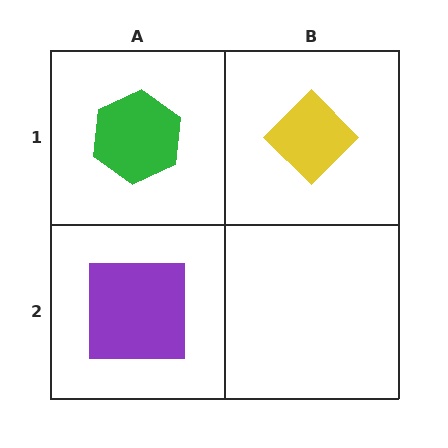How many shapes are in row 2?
1 shape.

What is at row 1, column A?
A green hexagon.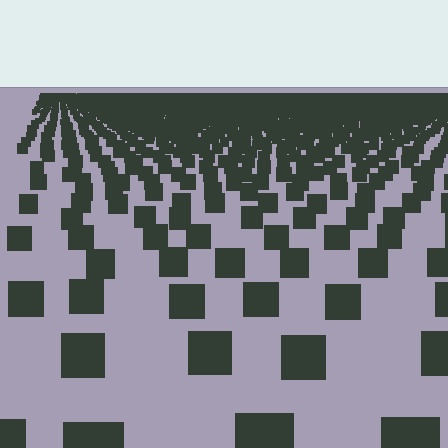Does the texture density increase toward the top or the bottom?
Density increases toward the top.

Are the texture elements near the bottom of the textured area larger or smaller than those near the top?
Larger. Near the bottom, elements are closer to the viewer and appear at a bigger on-screen size.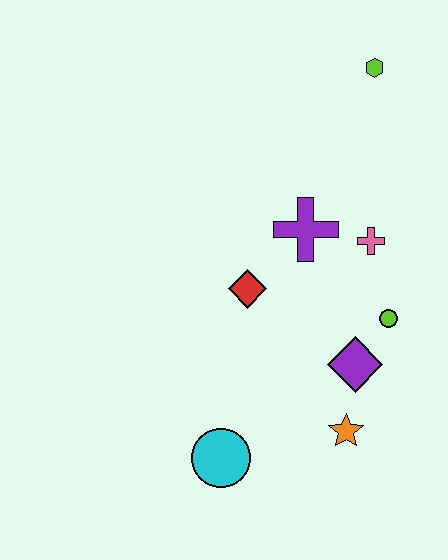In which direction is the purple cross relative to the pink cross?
The purple cross is to the left of the pink cross.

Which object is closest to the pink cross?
The purple cross is closest to the pink cross.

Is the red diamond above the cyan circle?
Yes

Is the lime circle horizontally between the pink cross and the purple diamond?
No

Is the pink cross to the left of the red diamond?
No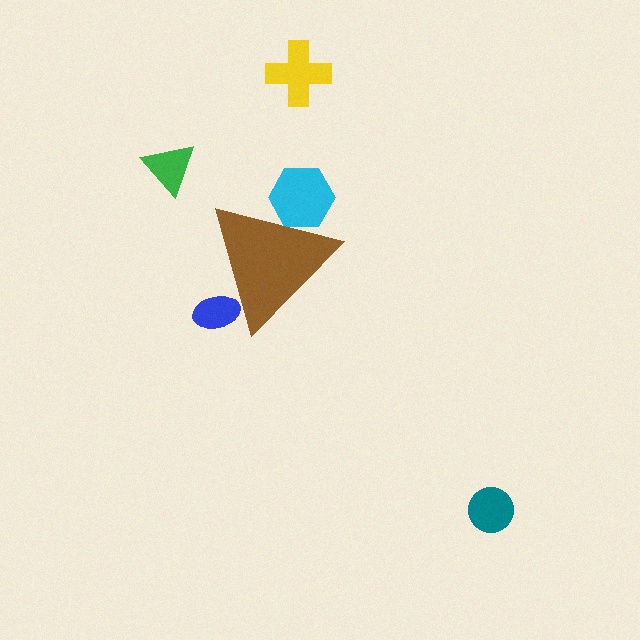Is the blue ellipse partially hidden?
Yes, the blue ellipse is partially hidden behind the brown triangle.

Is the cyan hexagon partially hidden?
Yes, the cyan hexagon is partially hidden behind the brown triangle.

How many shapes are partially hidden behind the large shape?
2 shapes are partially hidden.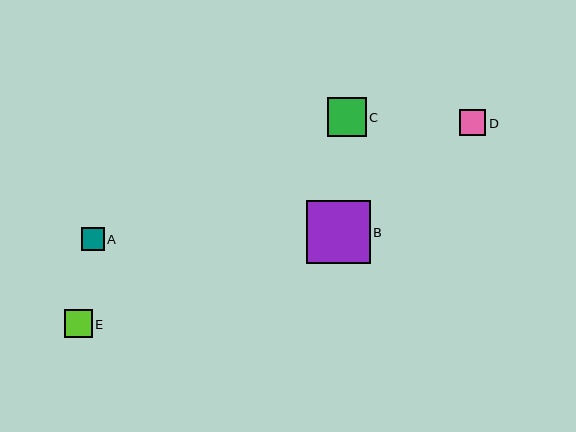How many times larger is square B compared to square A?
Square B is approximately 2.7 times the size of square A.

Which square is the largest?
Square B is the largest with a size of approximately 63 pixels.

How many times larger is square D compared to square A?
Square D is approximately 1.1 times the size of square A.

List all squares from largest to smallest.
From largest to smallest: B, C, E, D, A.